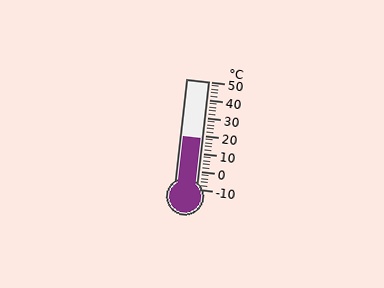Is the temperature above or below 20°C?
The temperature is below 20°C.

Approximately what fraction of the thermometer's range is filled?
The thermometer is filled to approximately 45% of its range.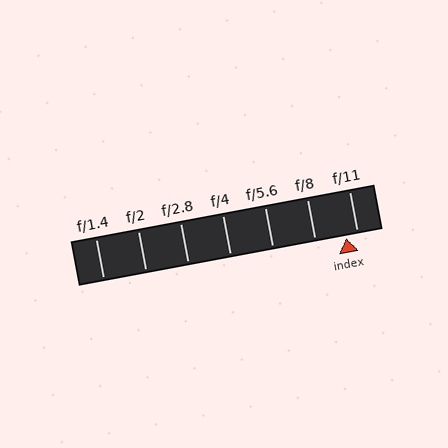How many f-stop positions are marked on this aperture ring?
There are 7 f-stop positions marked.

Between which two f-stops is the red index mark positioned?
The index mark is between f/8 and f/11.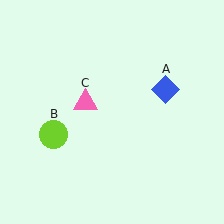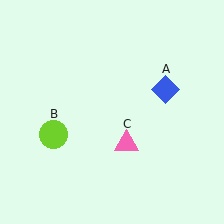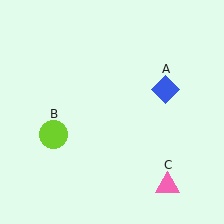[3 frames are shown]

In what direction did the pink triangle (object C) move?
The pink triangle (object C) moved down and to the right.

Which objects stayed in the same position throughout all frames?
Blue diamond (object A) and lime circle (object B) remained stationary.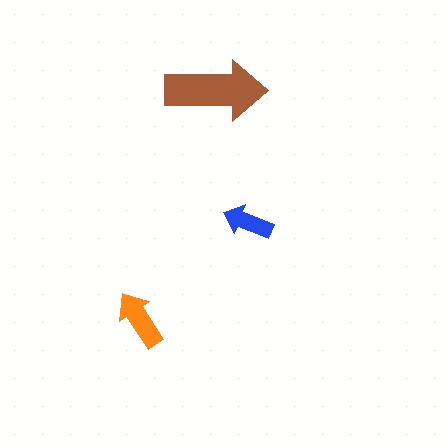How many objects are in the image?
There are 3 objects in the image.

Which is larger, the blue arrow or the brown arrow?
The brown one.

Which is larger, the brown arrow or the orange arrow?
The brown one.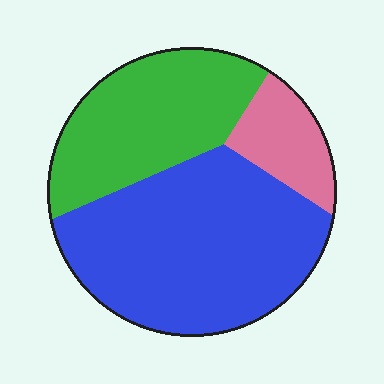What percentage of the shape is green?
Green takes up between a sixth and a third of the shape.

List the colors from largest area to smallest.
From largest to smallest: blue, green, pink.